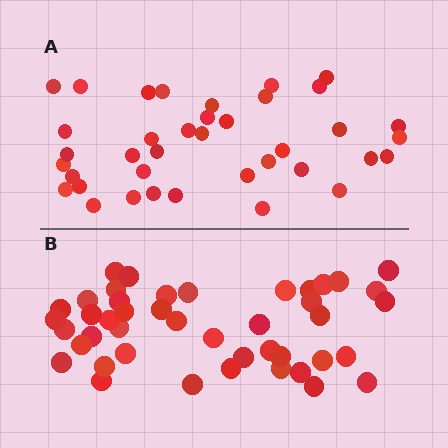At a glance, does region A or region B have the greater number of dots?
Region B (the bottom region) has more dots.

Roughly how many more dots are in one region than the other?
Region B has about 6 more dots than region A.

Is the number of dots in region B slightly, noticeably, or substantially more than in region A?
Region B has only slightly more — the two regions are fairly close. The ratio is roughly 1.2 to 1.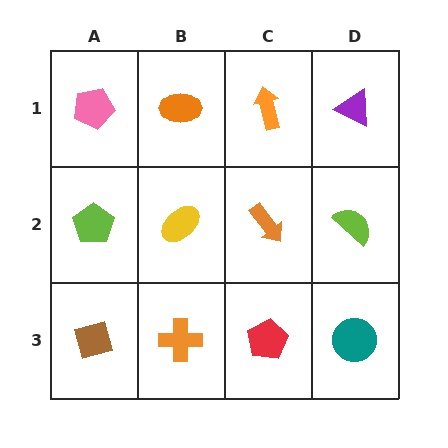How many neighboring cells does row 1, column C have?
3.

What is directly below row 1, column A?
A lime pentagon.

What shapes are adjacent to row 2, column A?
A pink pentagon (row 1, column A), a brown diamond (row 3, column A), a yellow ellipse (row 2, column B).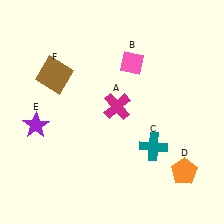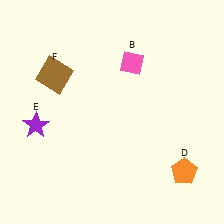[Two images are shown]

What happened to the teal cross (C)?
The teal cross (C) was removed in Image 2. It was in the bottom-right area of Image 1.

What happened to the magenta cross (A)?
The magenta cross (A) was removed in Image 2. It was in the top-right area of Image 1.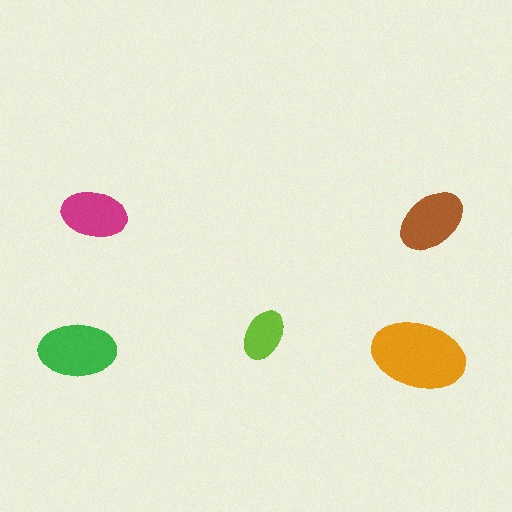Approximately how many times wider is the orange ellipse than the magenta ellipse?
About 1.5 times wider.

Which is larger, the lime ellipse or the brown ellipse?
The brown one.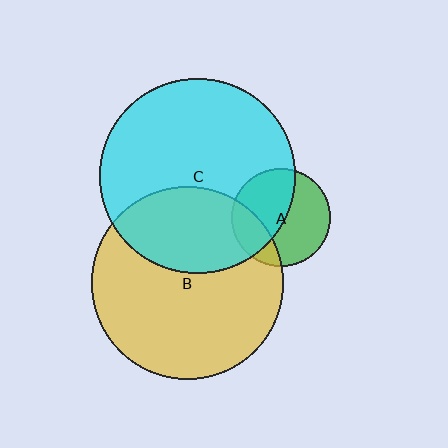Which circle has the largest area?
Circle C (cyan).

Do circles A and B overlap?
Yes.